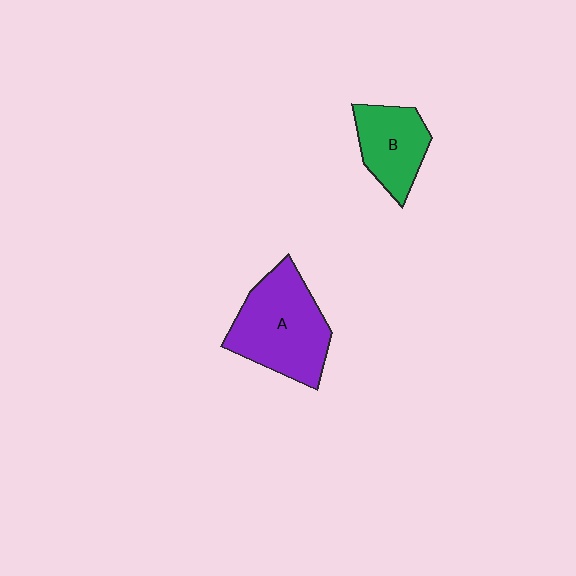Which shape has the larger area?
Shape A (purple).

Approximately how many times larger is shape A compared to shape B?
Approximately 1.6 times.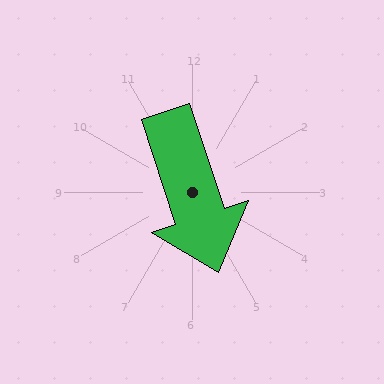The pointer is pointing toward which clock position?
Roughly 5 o'clock.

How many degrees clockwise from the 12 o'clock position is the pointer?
Approximately 162 degrees.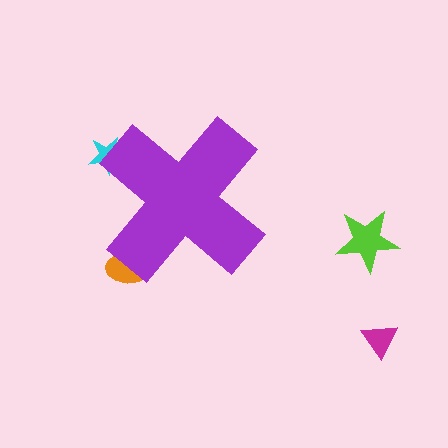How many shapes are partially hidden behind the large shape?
2 shapes are partially hidden.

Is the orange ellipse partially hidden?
Yes, the orange ellipse is partially hidden behind the purple cross.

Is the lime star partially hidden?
No, the lime star is fully visible.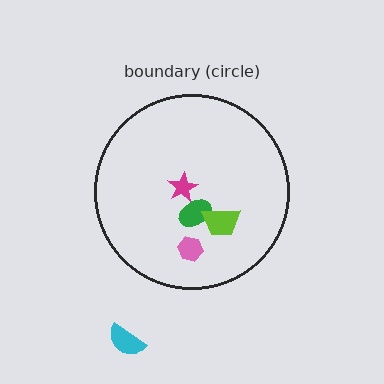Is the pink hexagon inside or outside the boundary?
Inside.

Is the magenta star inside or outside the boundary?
Inside.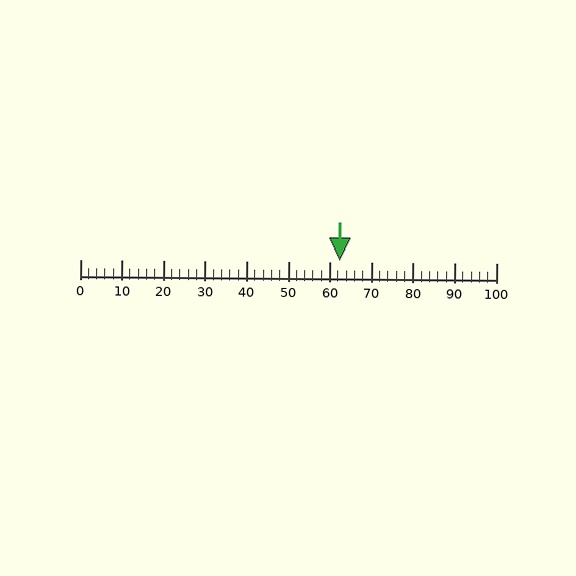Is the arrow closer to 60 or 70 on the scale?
The arrow is closer to 60.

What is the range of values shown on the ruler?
The ruler shows values from 0 to 100.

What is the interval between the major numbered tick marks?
The major tick marks are spaced 10 units apart.